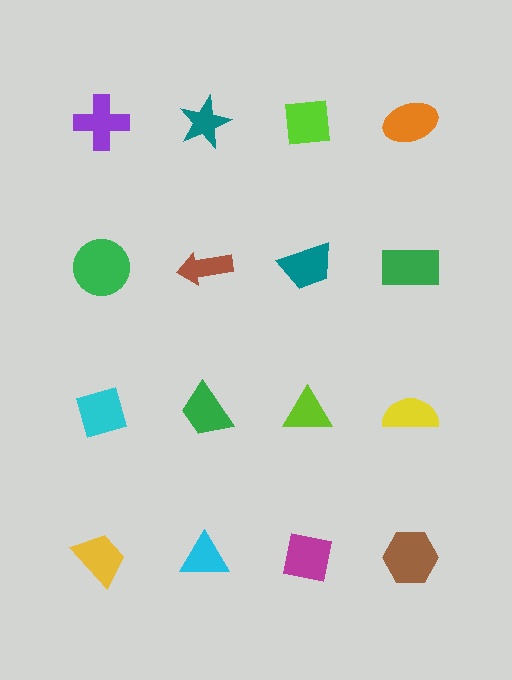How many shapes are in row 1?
4 shapes.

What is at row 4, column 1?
A yellow trapezoid.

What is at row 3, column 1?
A cyan diamond.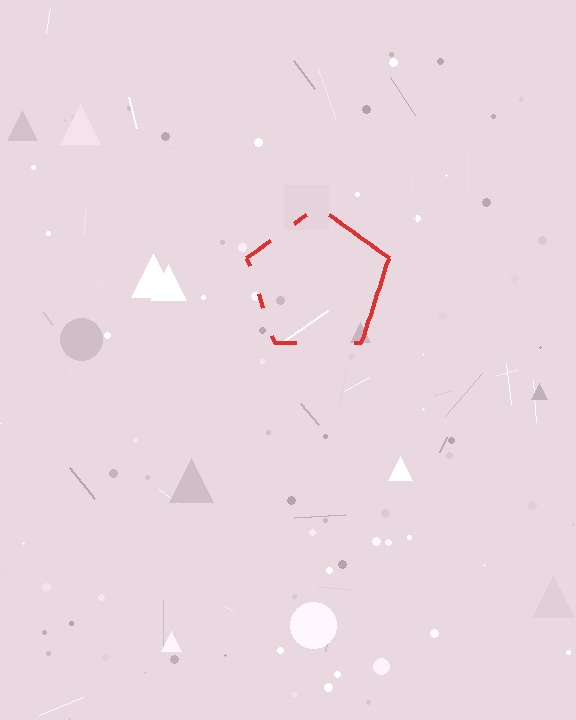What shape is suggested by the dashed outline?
The dashed outline suggests a pentagon.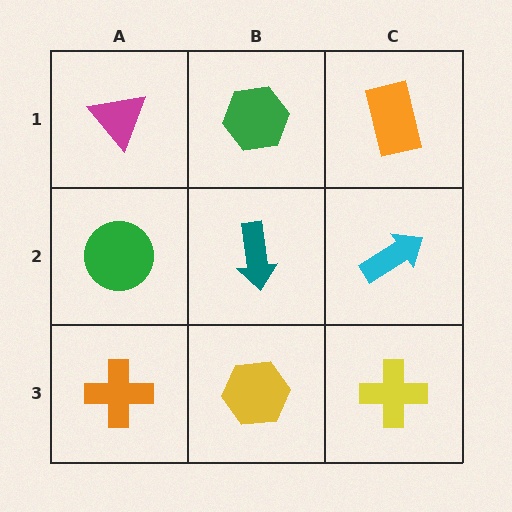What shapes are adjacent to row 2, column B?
A green hexagon (row 1, column B), a yellow hexagon (row 3, column B), a green circle (row 2, column A), a cyan arrow (row 2, column C).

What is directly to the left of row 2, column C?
A teal arrow.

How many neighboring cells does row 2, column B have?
4.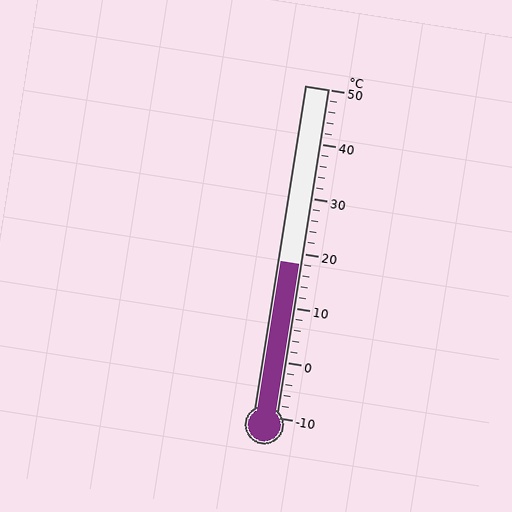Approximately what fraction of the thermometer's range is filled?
The thermometer is filled to approximately 45% of its range.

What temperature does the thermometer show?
The thermometer shows approximately 18°C.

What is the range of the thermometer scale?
The thermometer scale ranges from -10°C to 50°C.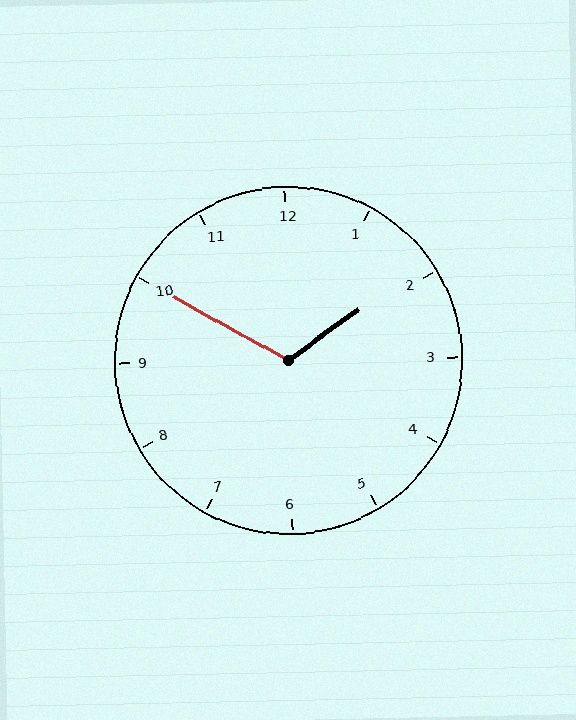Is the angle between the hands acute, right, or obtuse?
It is obtuse.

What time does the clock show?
1:50.